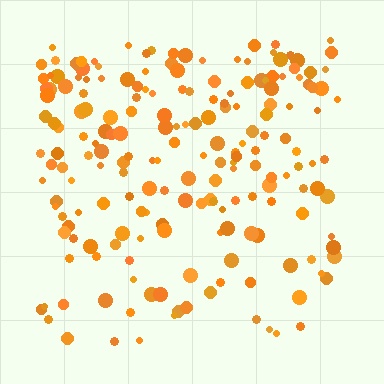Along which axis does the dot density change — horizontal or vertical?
Vertical.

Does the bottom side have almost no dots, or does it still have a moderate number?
Still a moderate number, just noticeably fewer than the top.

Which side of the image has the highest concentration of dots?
The top.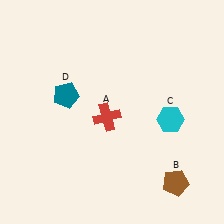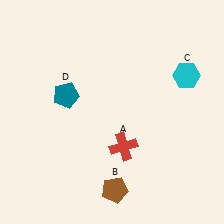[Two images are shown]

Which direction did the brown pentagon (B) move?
The brown pentagon (B) moved left.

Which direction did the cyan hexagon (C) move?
The cyan hexagon (C) moved up.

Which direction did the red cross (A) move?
The red cross (A) moved down.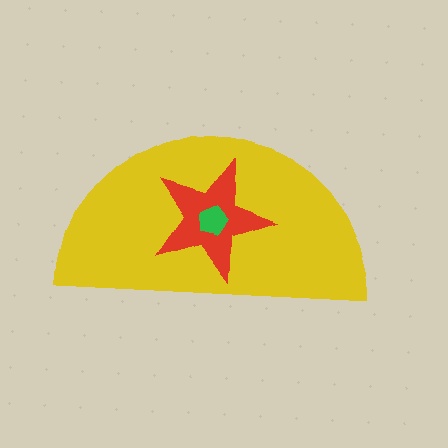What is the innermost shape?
The green pentagon.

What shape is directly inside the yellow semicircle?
The red star.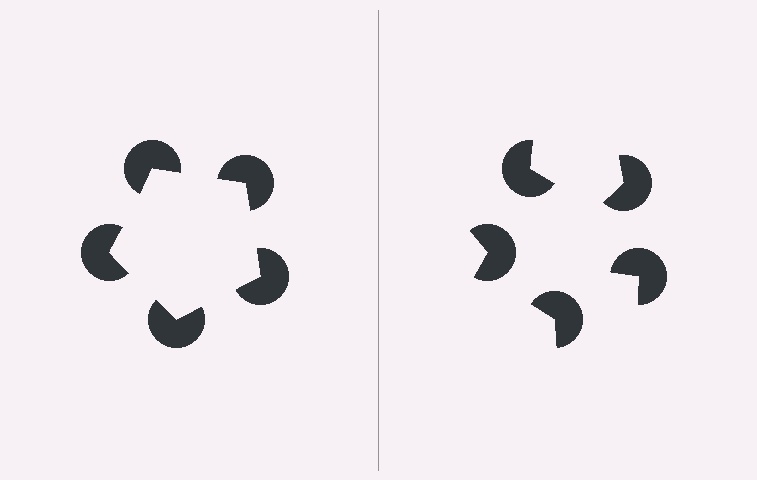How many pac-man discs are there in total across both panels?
10 — 5 on each side.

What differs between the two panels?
The pac-man discs are positioned identically on both sides; only the wedge orientations differ. On the left they align to a pentagon; on the right they are misaligned.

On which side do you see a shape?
An illusory pentagon appears on the left side. On the right side the wedge cuts are rotated, so no coherent shape forms.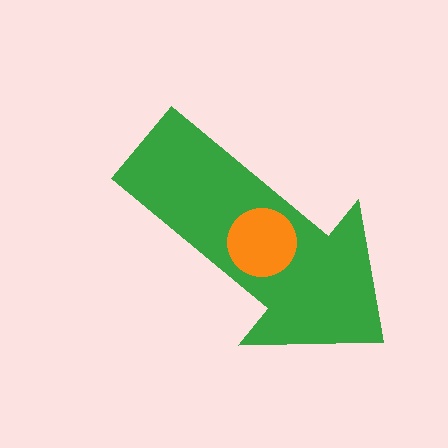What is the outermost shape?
The green arrow.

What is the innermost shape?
The orange circle.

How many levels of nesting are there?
2.